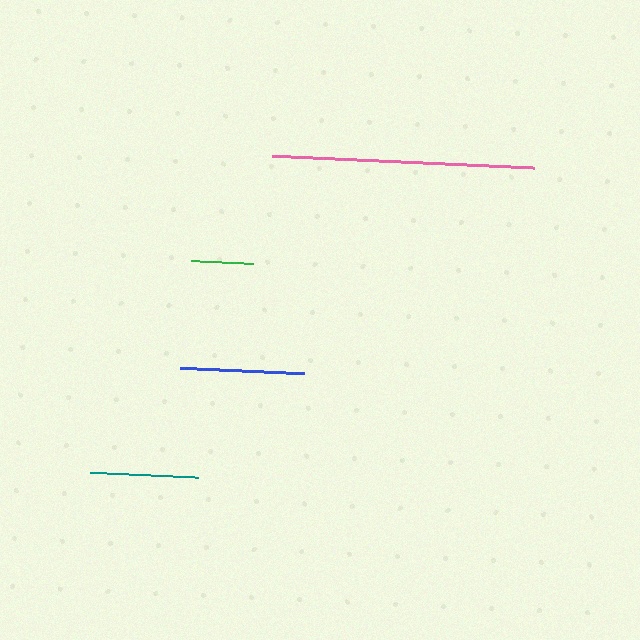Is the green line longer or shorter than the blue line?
The blue line is longer than the green line.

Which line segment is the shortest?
The green line is the shortest at approximately 63 pixels.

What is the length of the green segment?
The green segment is approximately 63 pixels long.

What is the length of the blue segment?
The blue segment is approximately 123 pixels long.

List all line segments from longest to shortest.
From longest to shortest: pink, blue, teal, green.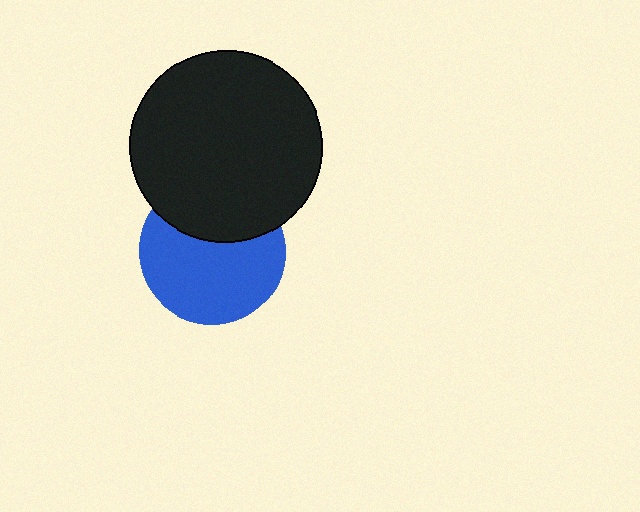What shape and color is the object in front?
The object in front is a black circle.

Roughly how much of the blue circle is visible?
Most of it is visible (roughly 65%).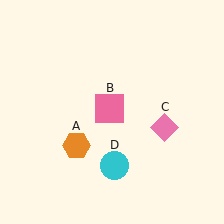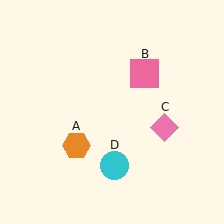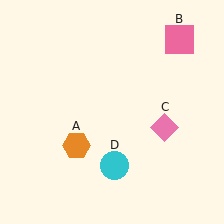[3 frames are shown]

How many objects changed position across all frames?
1 object changed position: pink square (object B).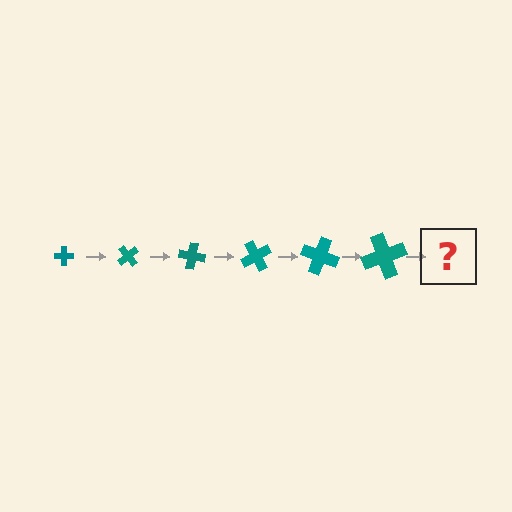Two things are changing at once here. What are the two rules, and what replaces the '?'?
The two rules are that the cross grows larger each step and it rotates 50 degrees each step. The '?' should be a cross, larger than the previous one and rotated 300 degrees from the start.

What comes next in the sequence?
The next element should be a cross, larger than the previous one and rotated 300 degrees from the start.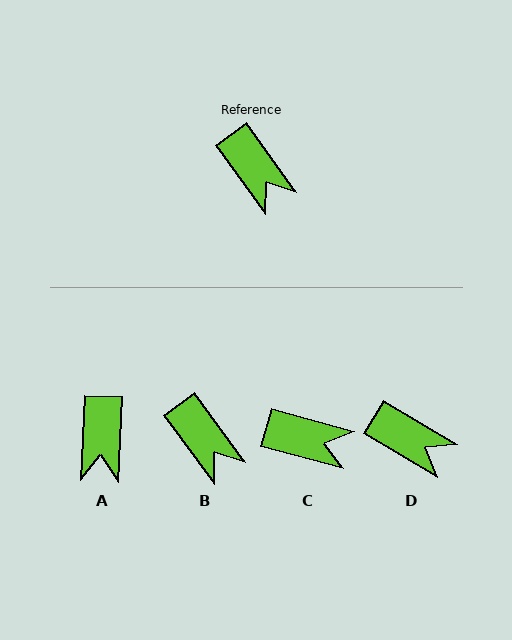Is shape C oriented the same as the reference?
No, it is off by about 39 degrees.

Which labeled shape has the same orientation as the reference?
B.